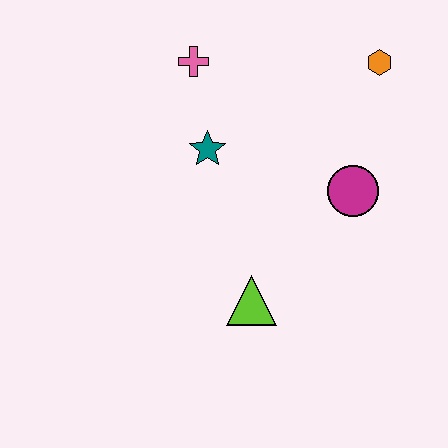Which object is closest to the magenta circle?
The orange hexagon is closest to the magenta circle.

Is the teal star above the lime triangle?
Yes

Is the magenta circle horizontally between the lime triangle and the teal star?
No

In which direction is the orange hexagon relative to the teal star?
The orange hexagon is to the right of the teal star.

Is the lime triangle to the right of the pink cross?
Yes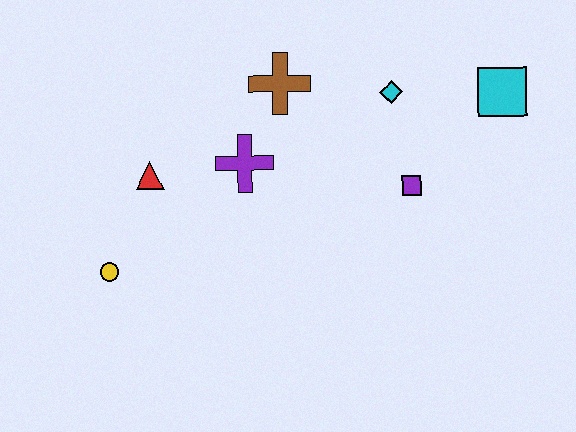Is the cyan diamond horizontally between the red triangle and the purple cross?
No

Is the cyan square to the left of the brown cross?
No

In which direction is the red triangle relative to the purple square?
The red triangle is to the left of the purple square.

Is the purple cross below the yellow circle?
No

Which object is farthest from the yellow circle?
The cyan square is farthest from the yellow circle.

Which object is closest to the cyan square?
The cyan diamond is closest to the cyan square.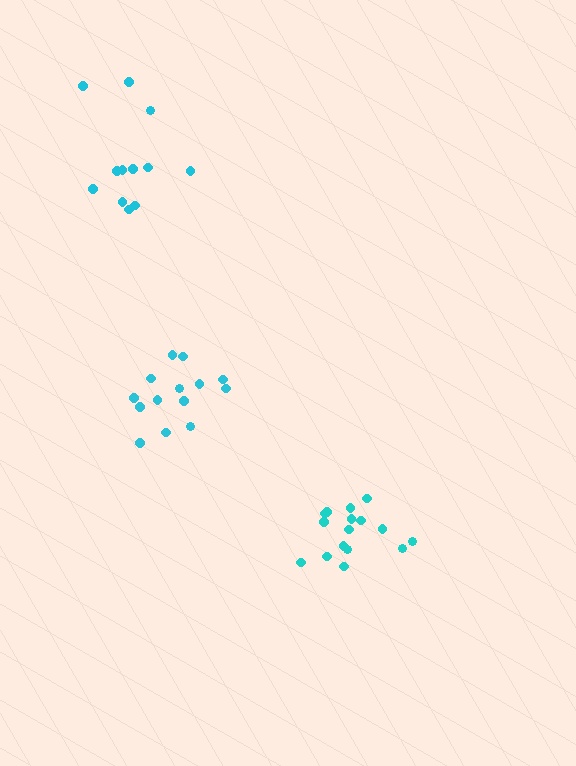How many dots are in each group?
Group 1: 14 dots, Group 2: 12 dots, Group 3: 16 dots (42 total).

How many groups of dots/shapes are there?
There are 3 groups.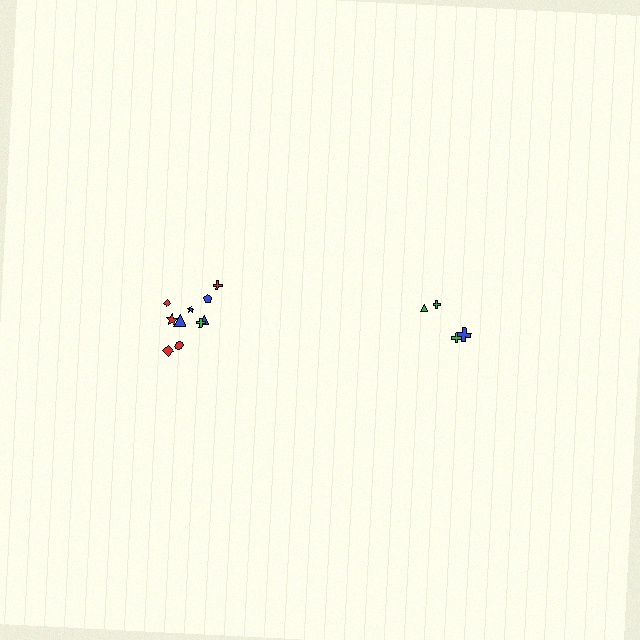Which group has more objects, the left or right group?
The left group.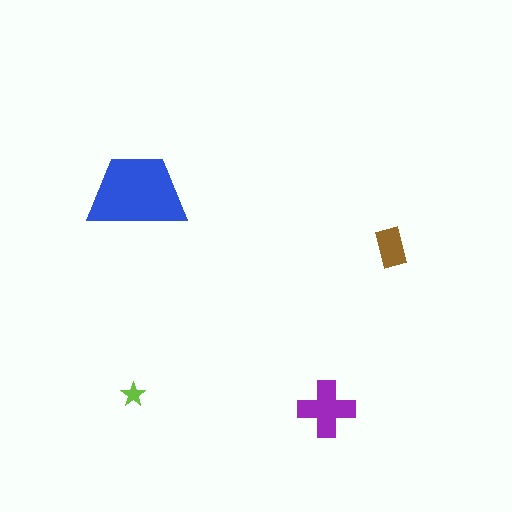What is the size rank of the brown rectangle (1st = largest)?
3rd.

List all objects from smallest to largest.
The lime star, the brown rectangle, the purple cross, the blue trapezoid.